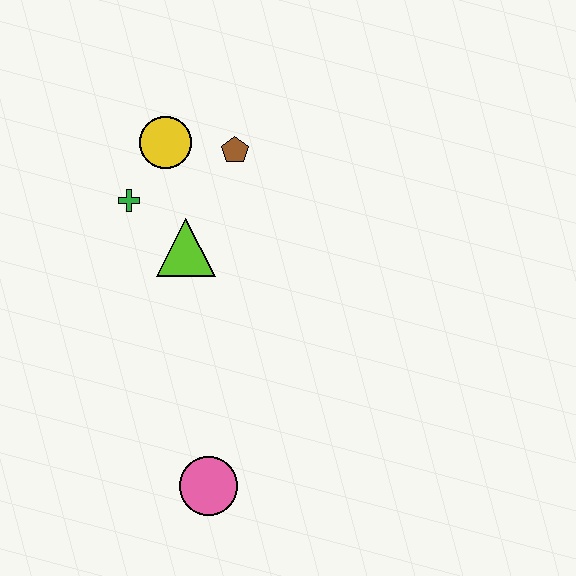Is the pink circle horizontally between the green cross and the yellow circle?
No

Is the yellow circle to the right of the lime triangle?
No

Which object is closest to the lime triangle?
The green cross is closest to the lime triangle.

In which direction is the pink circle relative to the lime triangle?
The pink circle is below the lime triangle.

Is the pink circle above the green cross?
No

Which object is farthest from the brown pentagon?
The pink circle is farthest from the brown pentagon.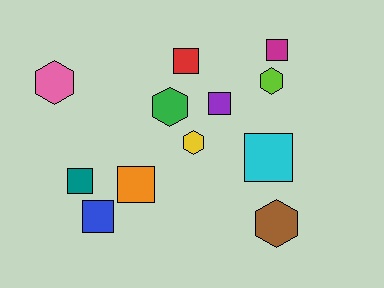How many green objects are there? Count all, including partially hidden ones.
There is 1 green object.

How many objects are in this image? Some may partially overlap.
There are 12 objects.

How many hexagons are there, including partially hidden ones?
There are 5 hexagons.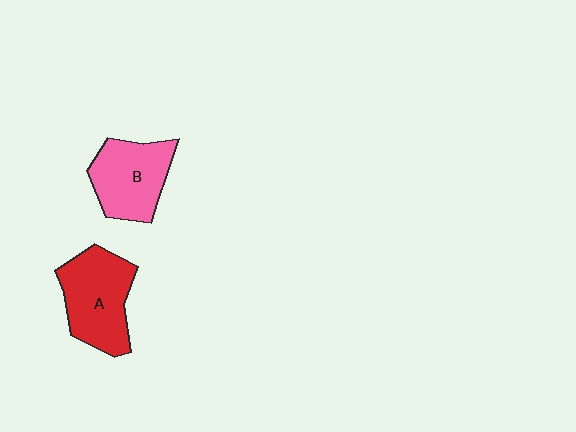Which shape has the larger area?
Shape A (red).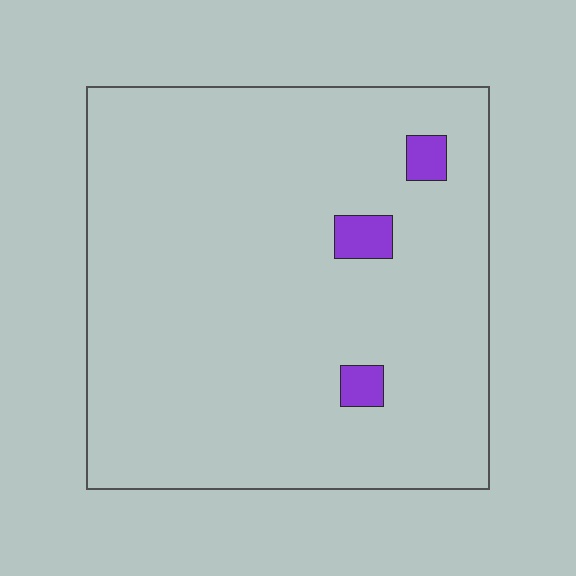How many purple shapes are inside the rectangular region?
3.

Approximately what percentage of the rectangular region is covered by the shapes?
Approximately 5%.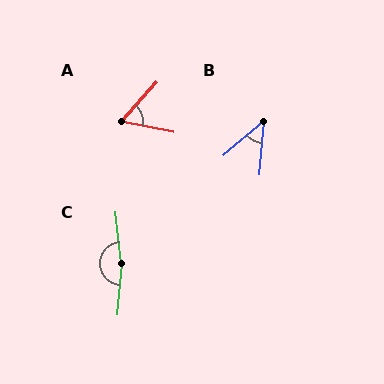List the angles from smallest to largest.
B (44°), A (59°), C (169°).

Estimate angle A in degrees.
Approximately 59 degrees.